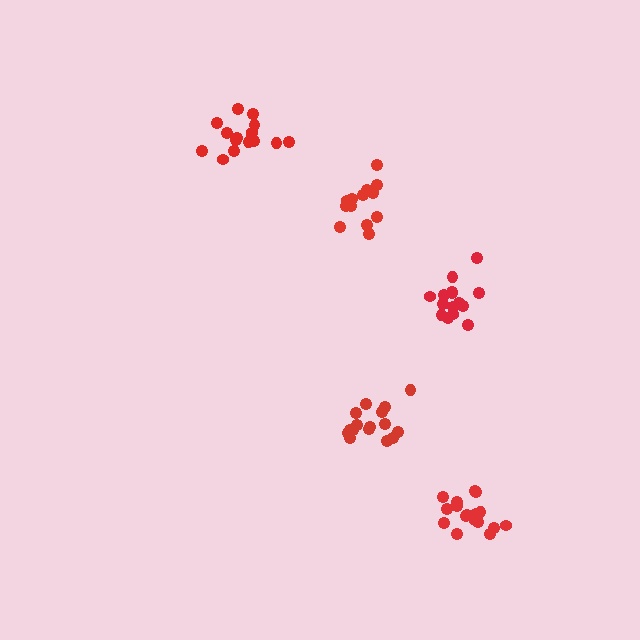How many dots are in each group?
Group 1: 16 dots, Group 2: 17 dots, Group 3: 13 dots, Group 4: 16 dots, Group 5: 15 dots (77 total).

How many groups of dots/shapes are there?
There are 5 groups.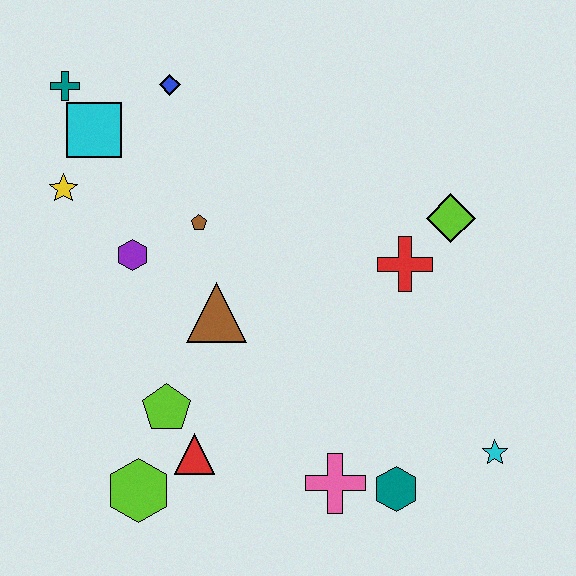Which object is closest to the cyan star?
The teal hexagon is closest to the cyan star.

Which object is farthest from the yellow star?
The cyan star is farthest from the yellow star.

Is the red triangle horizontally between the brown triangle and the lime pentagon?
Yes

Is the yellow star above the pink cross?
Yes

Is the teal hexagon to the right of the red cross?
No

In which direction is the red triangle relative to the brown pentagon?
The red triangle is below the brown pentagon.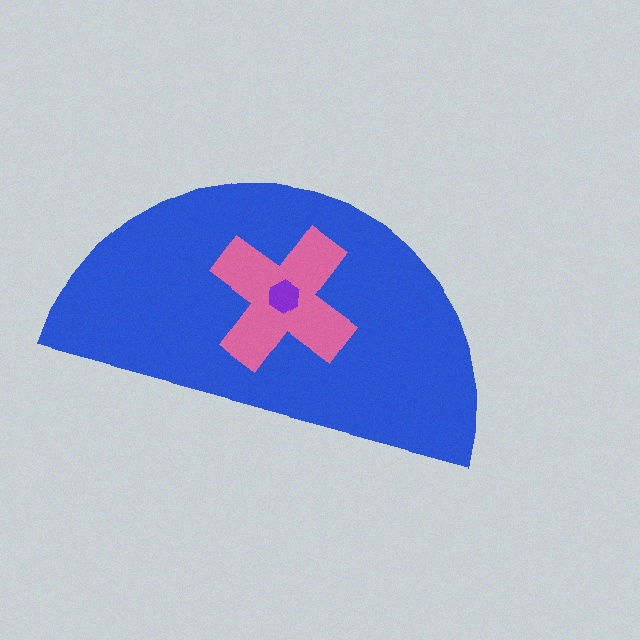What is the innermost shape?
The purple hexagon.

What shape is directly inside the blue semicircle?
The pink cross.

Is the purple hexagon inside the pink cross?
Yes.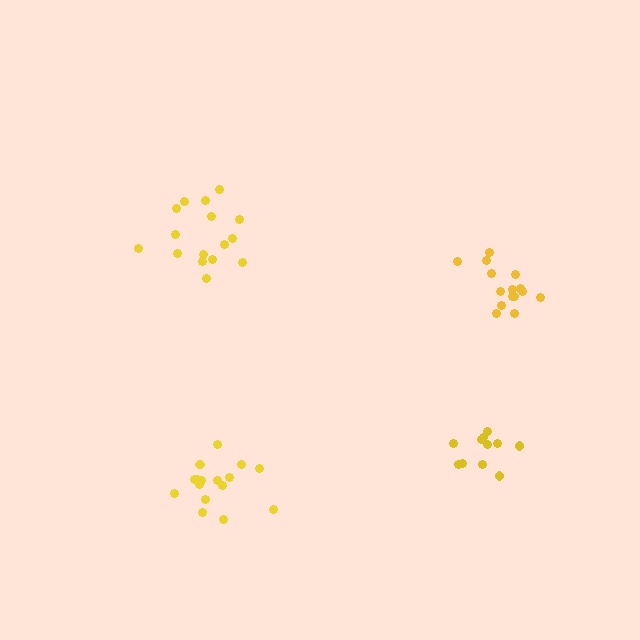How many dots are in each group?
Group 1: 15 dots, Group 2: 16 dots, Group 3: 11 dots, Group 4: 16 dots (58 total).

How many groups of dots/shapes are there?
There are 4 groups.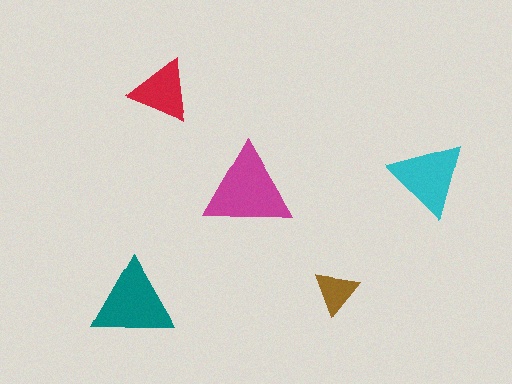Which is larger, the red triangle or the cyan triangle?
The cyan one.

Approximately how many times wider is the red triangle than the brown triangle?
About 1.5 times wider.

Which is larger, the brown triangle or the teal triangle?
The teal one.